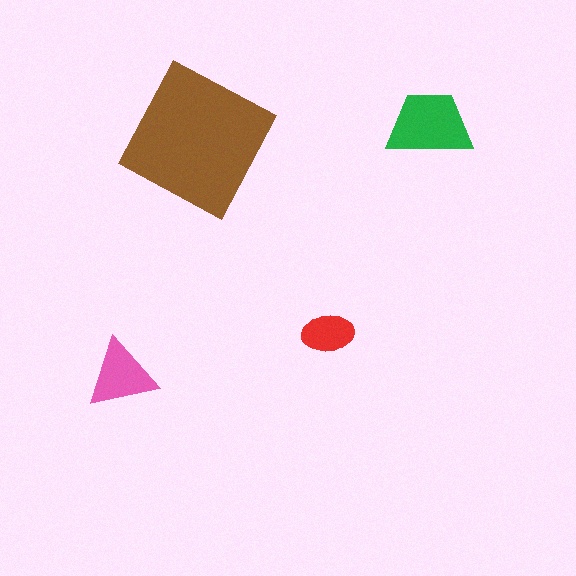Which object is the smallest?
The red ellipse.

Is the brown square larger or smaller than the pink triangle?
Larger.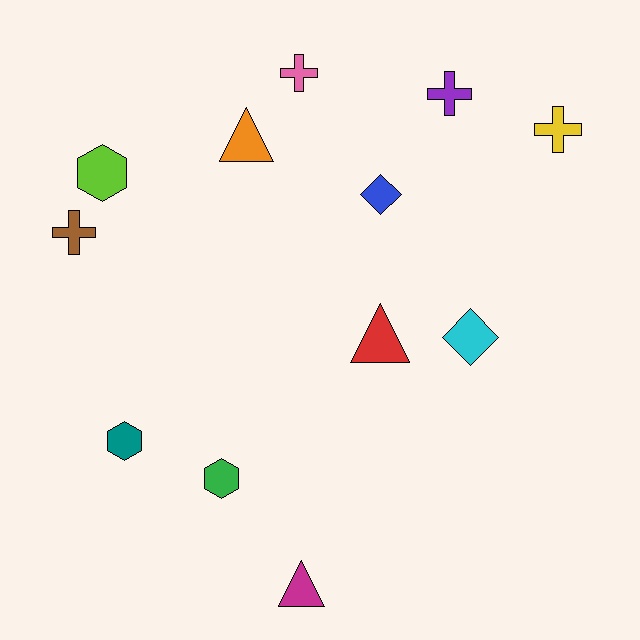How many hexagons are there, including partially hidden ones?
There are 3 hexagons.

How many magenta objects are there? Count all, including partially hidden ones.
There is 1 magenta object.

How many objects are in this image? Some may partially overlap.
There are 12 objects.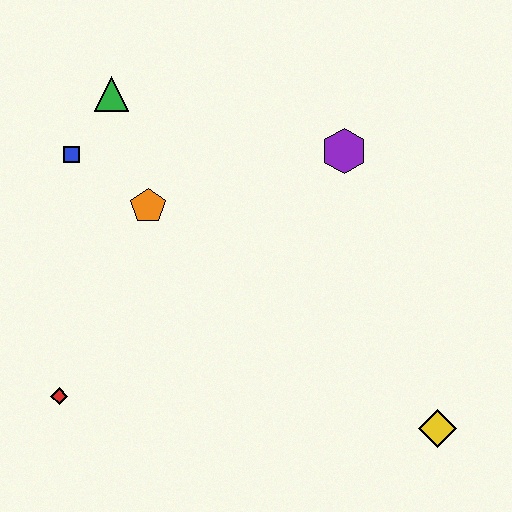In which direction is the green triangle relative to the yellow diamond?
The green triangle is above the yellow diamond.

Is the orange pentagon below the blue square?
Yes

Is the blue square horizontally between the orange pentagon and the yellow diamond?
No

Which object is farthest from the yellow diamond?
The green triangle is farthest from the yellow diamond.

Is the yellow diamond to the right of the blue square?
Yes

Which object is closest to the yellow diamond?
The purple hexagon is closest to the yellow diamond.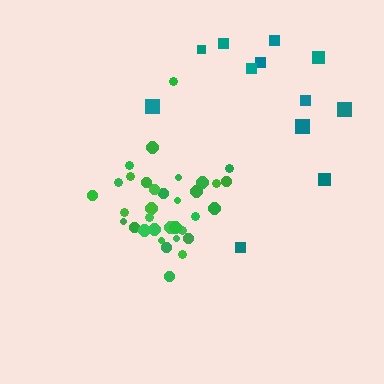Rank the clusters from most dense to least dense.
green, teal.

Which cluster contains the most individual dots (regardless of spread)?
Green (34).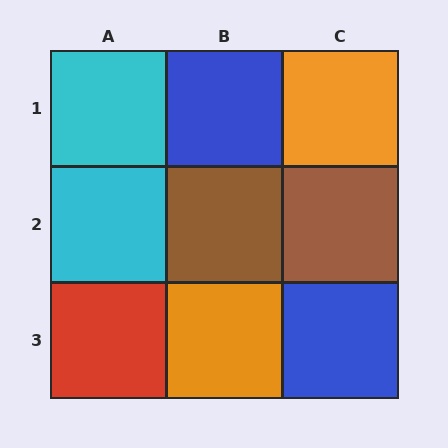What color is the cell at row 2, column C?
Brown.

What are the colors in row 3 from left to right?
Red, orange, blue.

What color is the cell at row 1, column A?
Cyan.